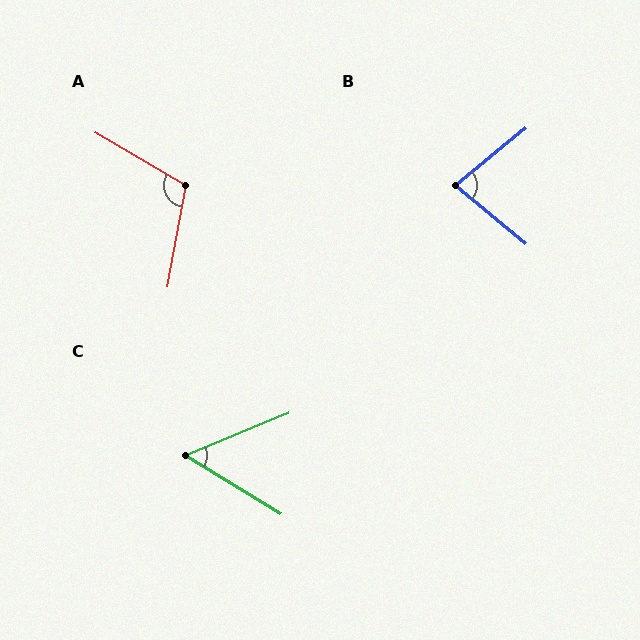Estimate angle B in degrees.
Approximately 79 degrees.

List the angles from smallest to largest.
C (54°), B (79°), A (110°).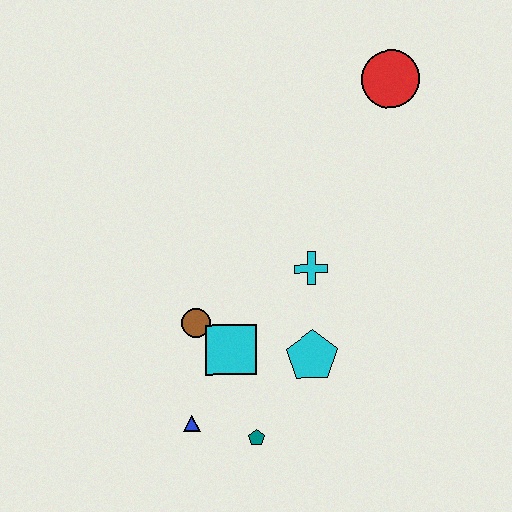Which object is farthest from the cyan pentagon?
The red circle is farthest from the cyan pentagon.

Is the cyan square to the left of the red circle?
Yes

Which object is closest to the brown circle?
The cyan square is closest to the brown circle.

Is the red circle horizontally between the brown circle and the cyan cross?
No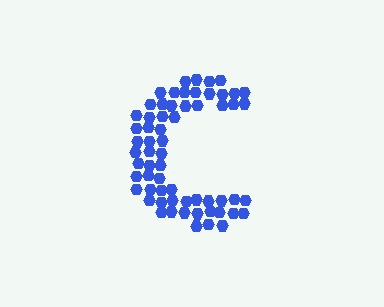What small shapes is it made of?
It is made of small hexagons.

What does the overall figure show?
The overall figure shows the letter C.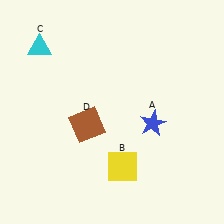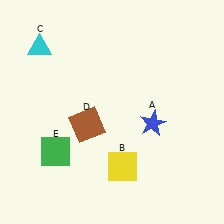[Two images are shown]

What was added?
A green square (E) was added in Image 2.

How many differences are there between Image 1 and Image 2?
There is 1 difference between the two images.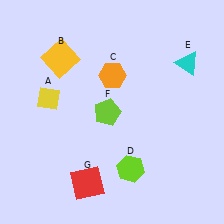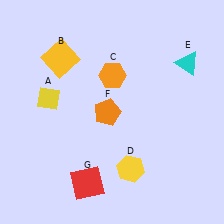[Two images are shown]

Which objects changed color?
D changed from lime to yellow. F changed from lime to orange.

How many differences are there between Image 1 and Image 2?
There are 2 differences between the two images.